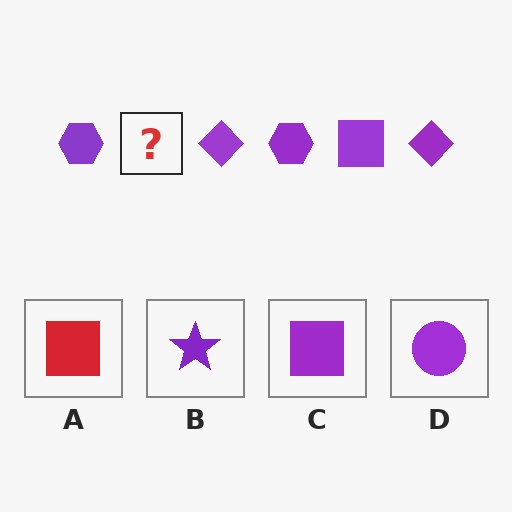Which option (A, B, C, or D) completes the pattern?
C.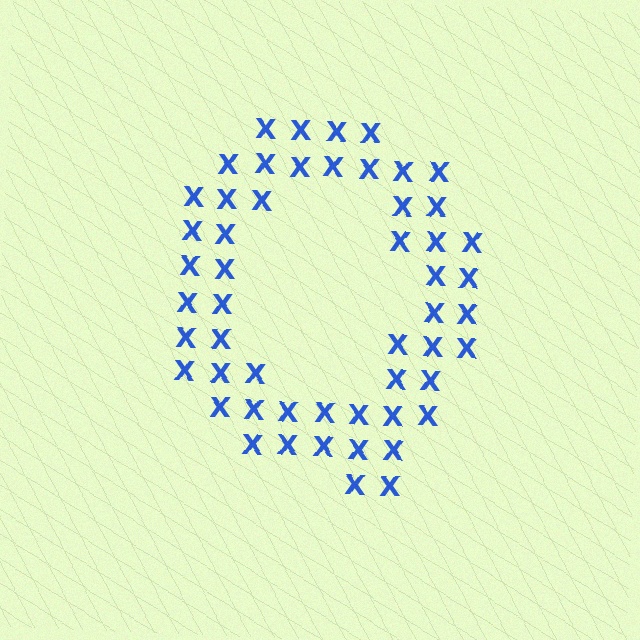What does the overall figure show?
The overall figure shows the letter Q.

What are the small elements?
The small elements are letter X's.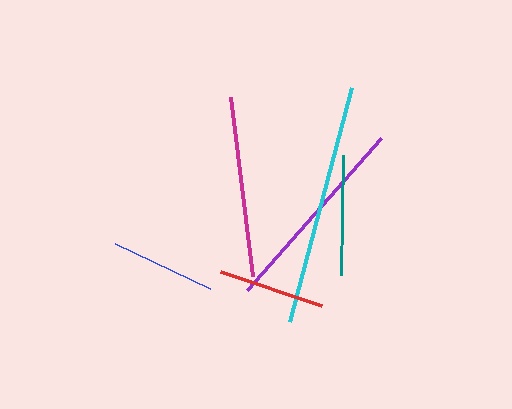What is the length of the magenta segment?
The magenta segment is approximately 181 pixels long.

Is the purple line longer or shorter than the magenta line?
The purple line is longer than the magenta line.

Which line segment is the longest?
The cyan line is the longest at approximately 242 pixels.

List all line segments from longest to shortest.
From longest to shortest: cyan, purple, magenta, teal, red, blue.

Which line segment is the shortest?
The blue line is the shortest at approximately 105 pixels.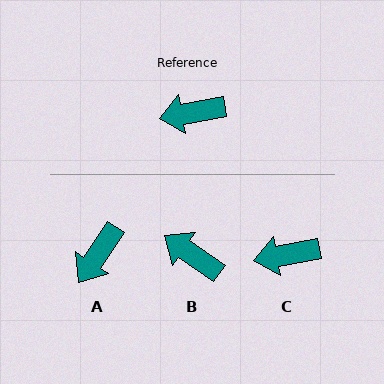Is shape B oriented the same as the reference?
No, it is off by about 44 degrees.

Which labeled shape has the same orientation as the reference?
C.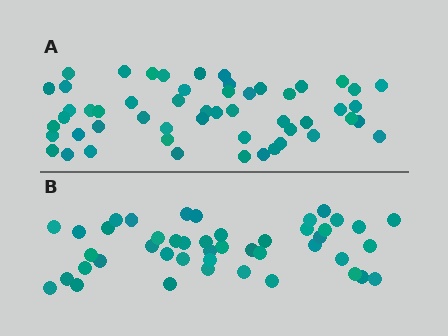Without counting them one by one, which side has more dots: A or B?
Region A (the top region) has more dots.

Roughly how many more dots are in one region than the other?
Region A has roughly 8 or so more dots than region B.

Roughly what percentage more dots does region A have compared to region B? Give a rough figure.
About 20% more.